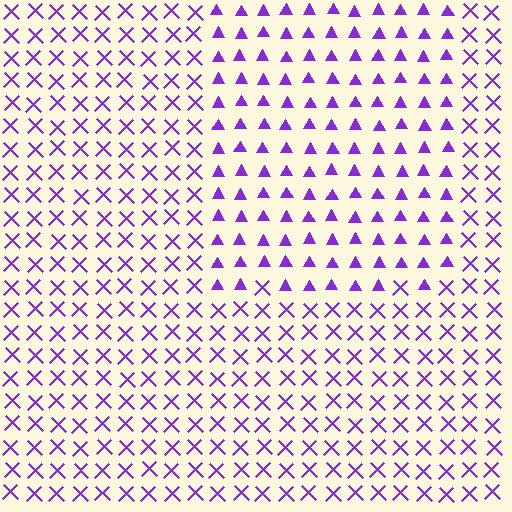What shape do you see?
I see a rectangle.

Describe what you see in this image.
The image is filled with small purple elements arranged in a uniform grid. A rectangle-shaped region contains triangles, while the surrounding area contains X marks. The boundary is defined purely by the change in element shape.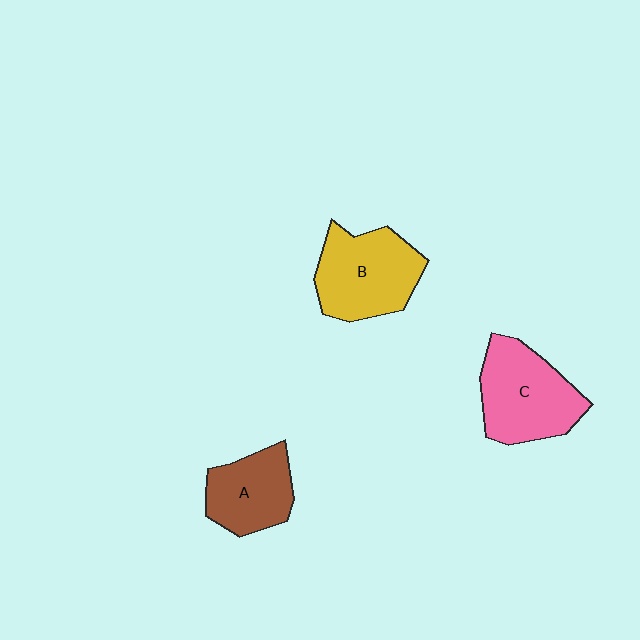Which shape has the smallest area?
Shape A (brown).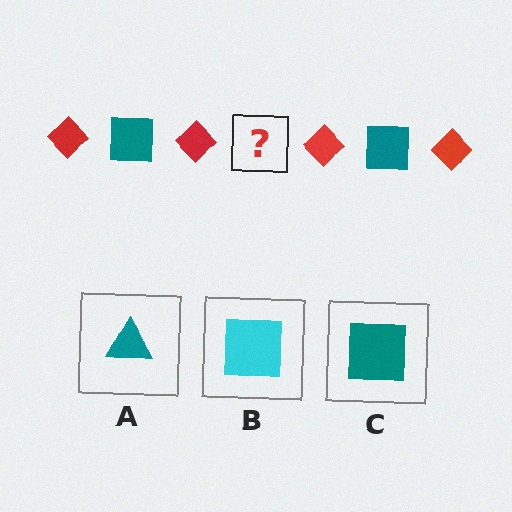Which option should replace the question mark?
Option C.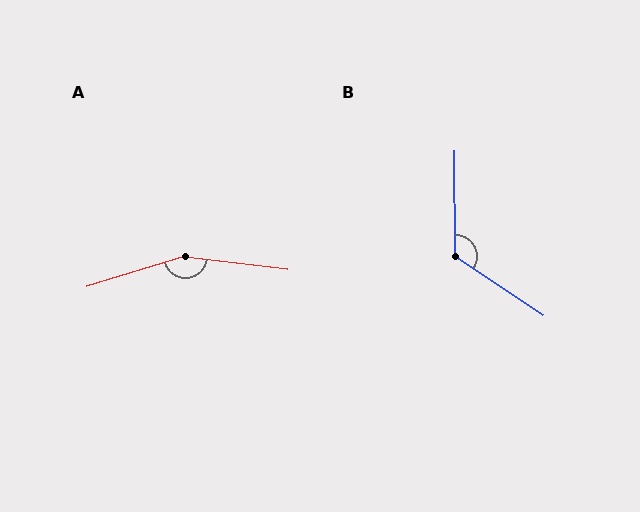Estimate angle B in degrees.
Approximately 124 degrees.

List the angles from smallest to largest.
B (124°), A (156°).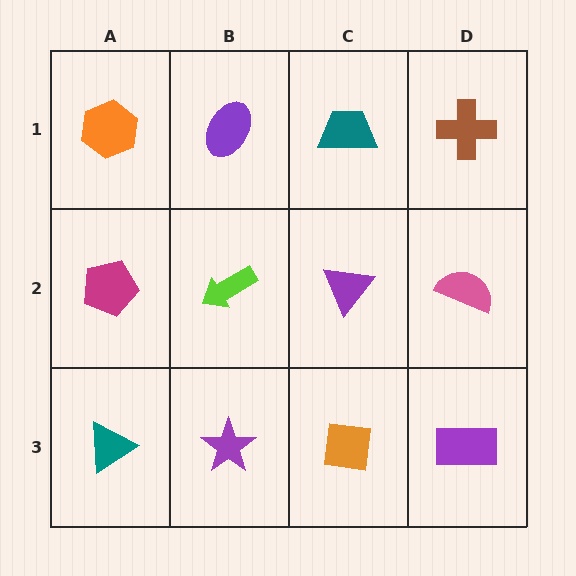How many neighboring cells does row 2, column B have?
4.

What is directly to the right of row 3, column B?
An orange square.